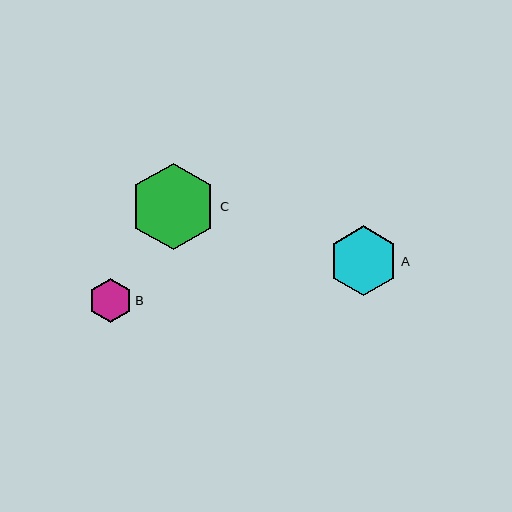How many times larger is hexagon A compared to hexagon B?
Hexagon A is approximately 1.6 times the size of hexagon B.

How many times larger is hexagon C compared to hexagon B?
Hexagon C is approximately 2.0 times the size of hexagon B.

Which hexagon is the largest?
Hexagon C is the largest with a size of approximately 87 pixels.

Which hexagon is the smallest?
Hexagon B is the smallest with a size of approximately 44 pixels.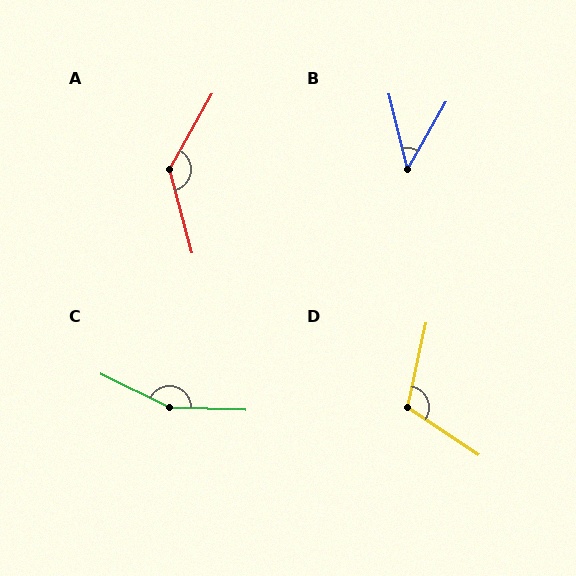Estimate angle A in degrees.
Approximately 135 degrees.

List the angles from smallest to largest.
B (43°), D (111°), A (135°), C (156°).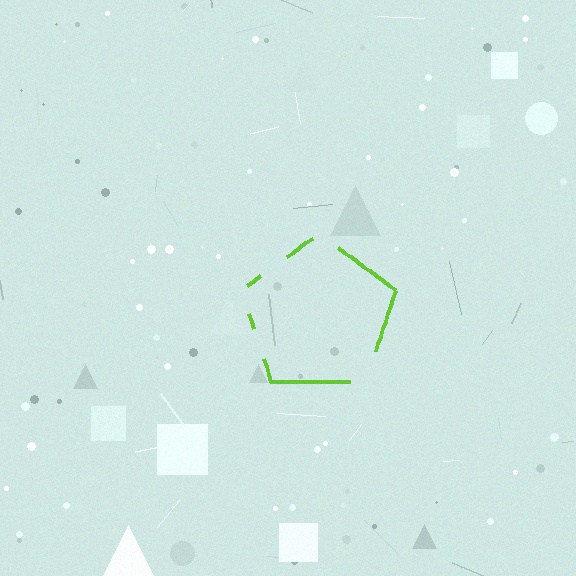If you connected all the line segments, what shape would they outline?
They would outline a pentagon.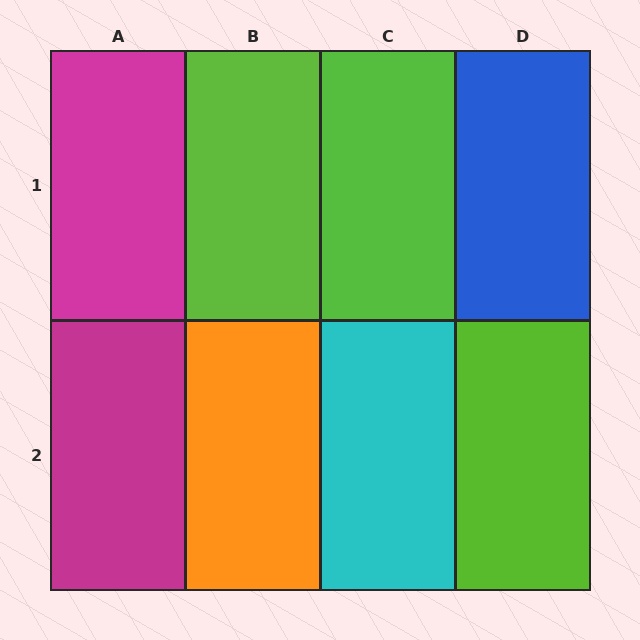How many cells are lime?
3 cells are lime.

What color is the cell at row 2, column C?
Cyan.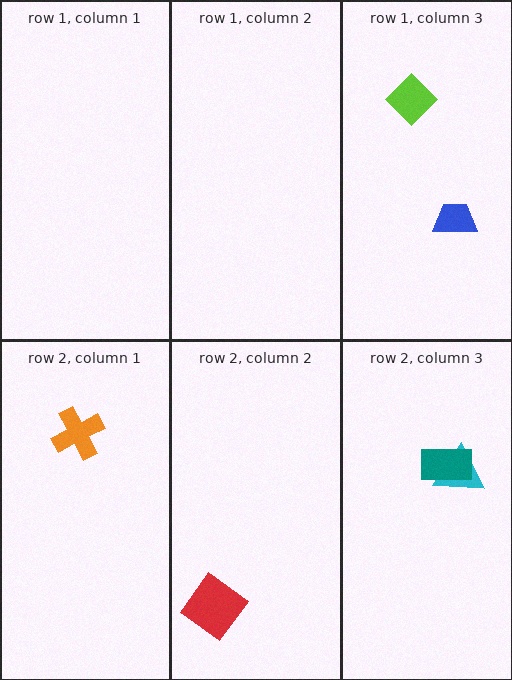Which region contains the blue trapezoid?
The row 1, column 3 region.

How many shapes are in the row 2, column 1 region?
1.